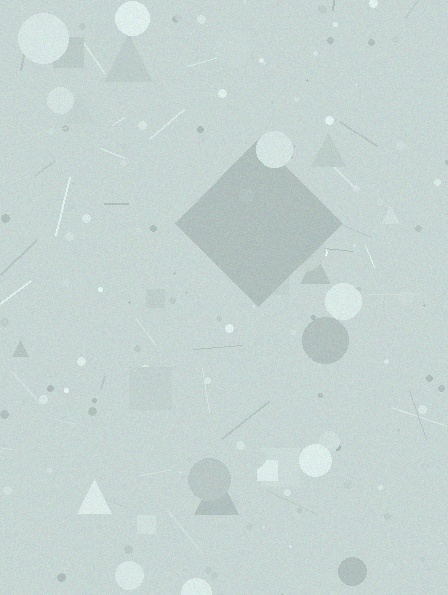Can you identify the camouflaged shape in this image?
The camouflaged shape is a diamond.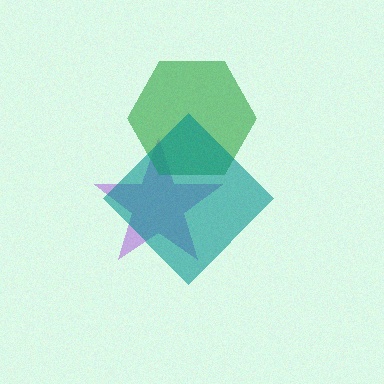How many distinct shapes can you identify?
There are 3 distinct shapes: a purple star, a green hexagon, a teal diamond.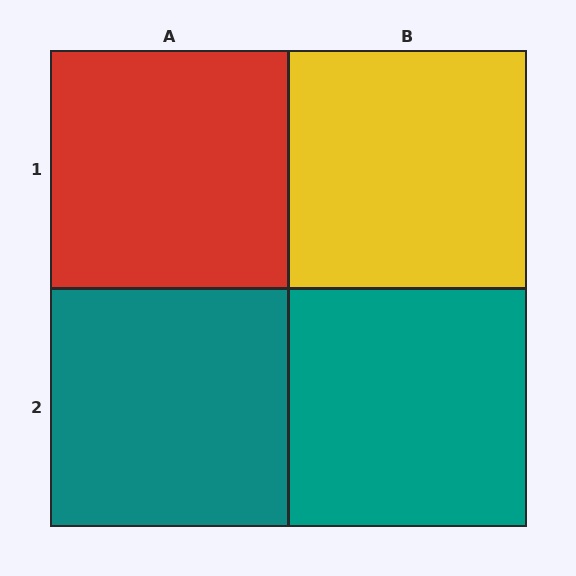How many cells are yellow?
1 cell is yellow.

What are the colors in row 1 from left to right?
Red, yellow.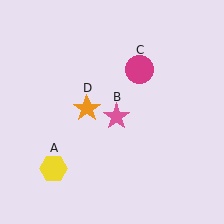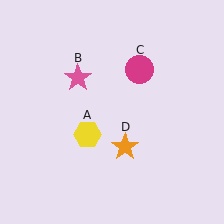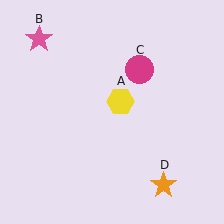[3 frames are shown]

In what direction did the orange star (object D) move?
The orange star (object D) moved down and to the right.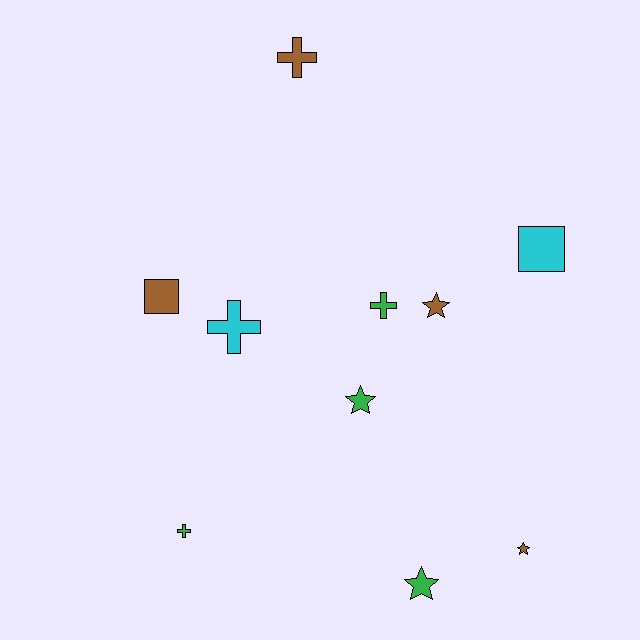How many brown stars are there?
There are 2 brown stars.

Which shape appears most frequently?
Star, with 4 objects.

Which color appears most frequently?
Brown, with 4 objects.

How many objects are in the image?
There are 10 objects.